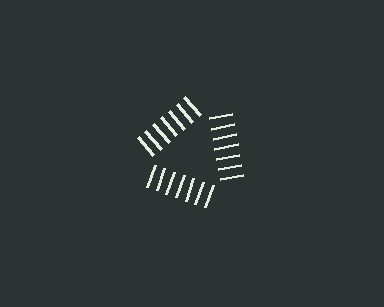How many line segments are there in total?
21 — 7 along each of the 3 edges.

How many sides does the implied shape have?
3 sides — the line-ends trace a triangle.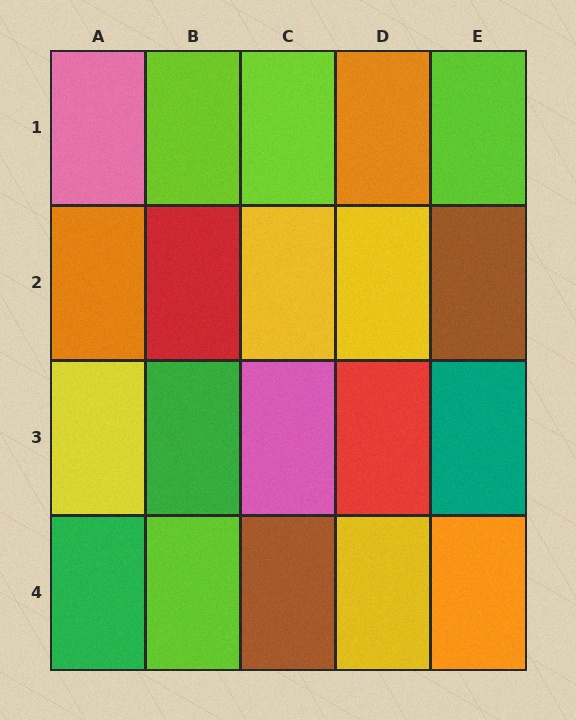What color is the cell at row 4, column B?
Lime.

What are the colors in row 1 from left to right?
Pink, lime, lime, orange, lime.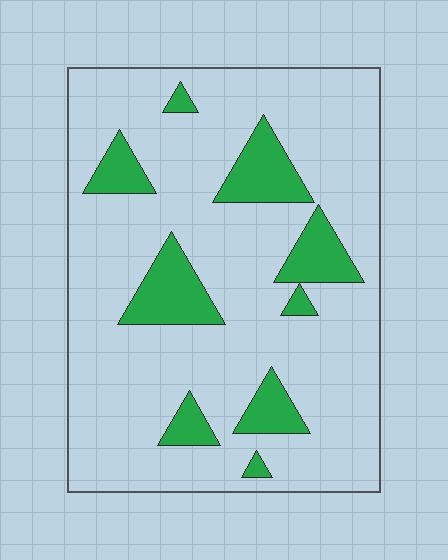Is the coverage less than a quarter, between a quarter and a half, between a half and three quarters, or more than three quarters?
Less than a quarter.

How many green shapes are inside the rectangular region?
9.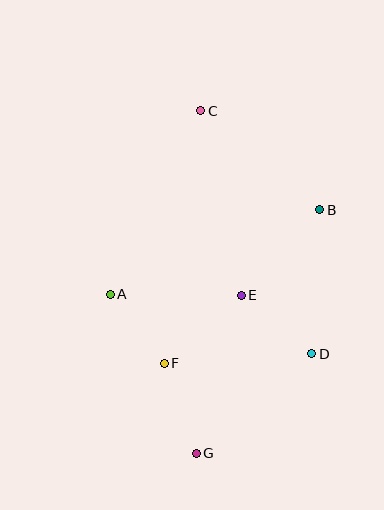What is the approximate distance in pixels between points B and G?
The distance between B and G is approximately 273 pixels.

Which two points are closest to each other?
Points A and F are closest to each other.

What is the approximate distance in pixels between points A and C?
The distance between A and C is approximately 204 pixels.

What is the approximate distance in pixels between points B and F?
The distance between B and F is approximately 219 pixels.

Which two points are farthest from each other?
Points C and G are farthest from each other.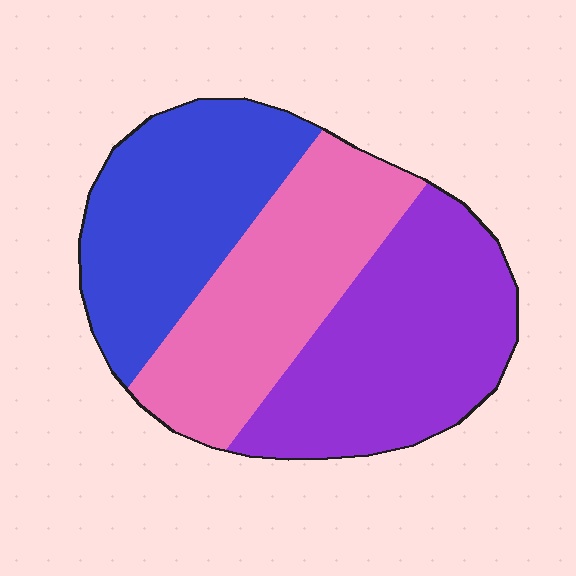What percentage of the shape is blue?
Blue covers 31% of the shape.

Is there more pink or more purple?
Purple.